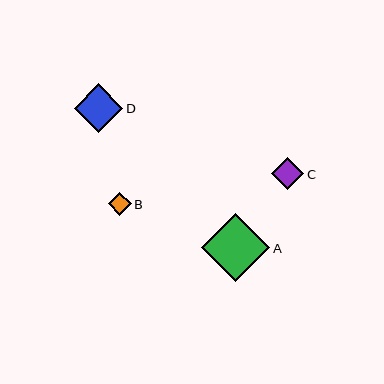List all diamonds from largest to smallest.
From largest to smallest: A, D, C, B.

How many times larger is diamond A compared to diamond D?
Diamond A is approximately 1.4 times the size of diamond D.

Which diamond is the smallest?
Diamond B is the smallest with a size of approximately 23 pixels.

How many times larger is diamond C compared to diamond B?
Diamond C is approximately 1.4 times the size of diamond B.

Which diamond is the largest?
Diamond A is the largest with a size of approximately 69 pixels.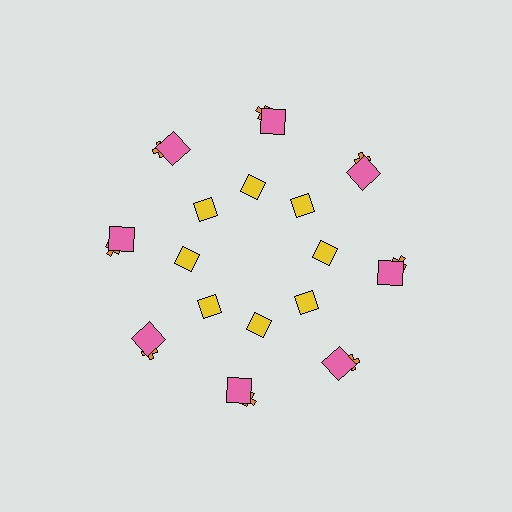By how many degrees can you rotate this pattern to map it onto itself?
The pattern maps onto itself every 45 degrees of rotation.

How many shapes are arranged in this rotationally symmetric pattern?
There are 24 shapes, arranged in 8 groups of 3.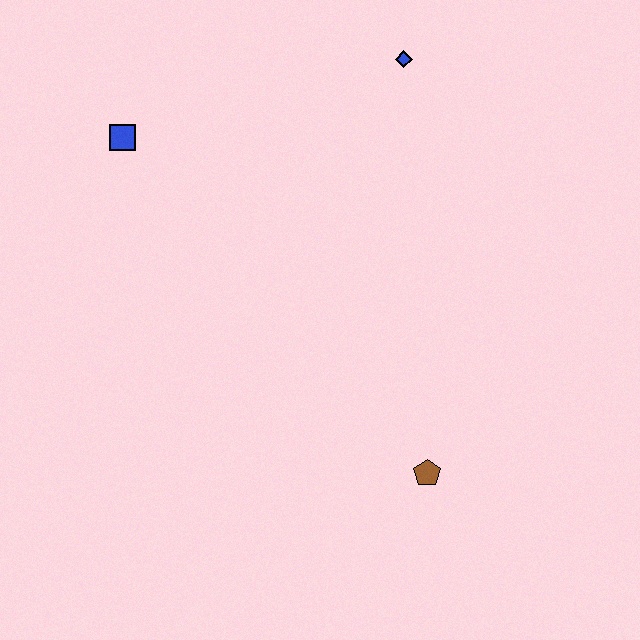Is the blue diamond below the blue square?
No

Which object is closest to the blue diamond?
The blue square is closest to the blue diamond.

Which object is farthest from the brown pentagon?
The blue square is farthest from the brown pentagon.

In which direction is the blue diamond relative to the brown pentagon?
The blue diamond is above the brown pentagon.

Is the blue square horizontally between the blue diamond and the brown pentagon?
No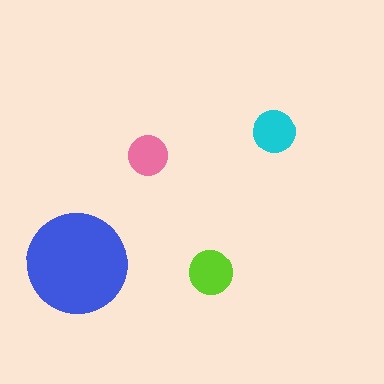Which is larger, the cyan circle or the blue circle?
The blue one.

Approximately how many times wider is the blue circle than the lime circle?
About 2.5 times wider.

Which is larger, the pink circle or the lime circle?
The lime one.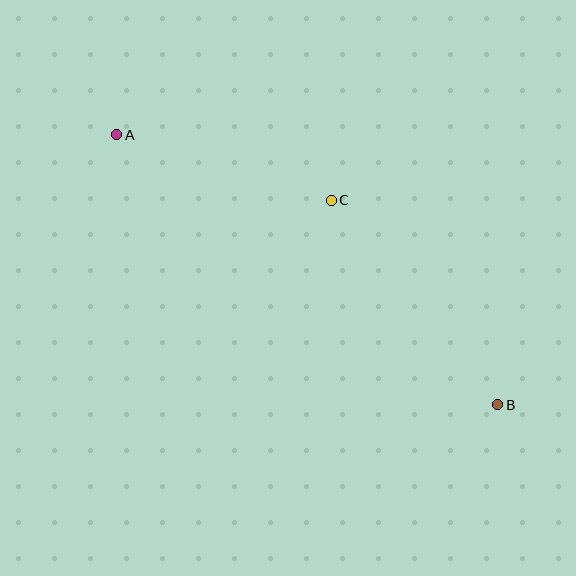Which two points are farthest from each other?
Points A and B are farthest from each other.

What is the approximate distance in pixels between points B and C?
The distance between B and C is approximately 264 pixels.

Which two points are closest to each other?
Points A and C are closest to each other.